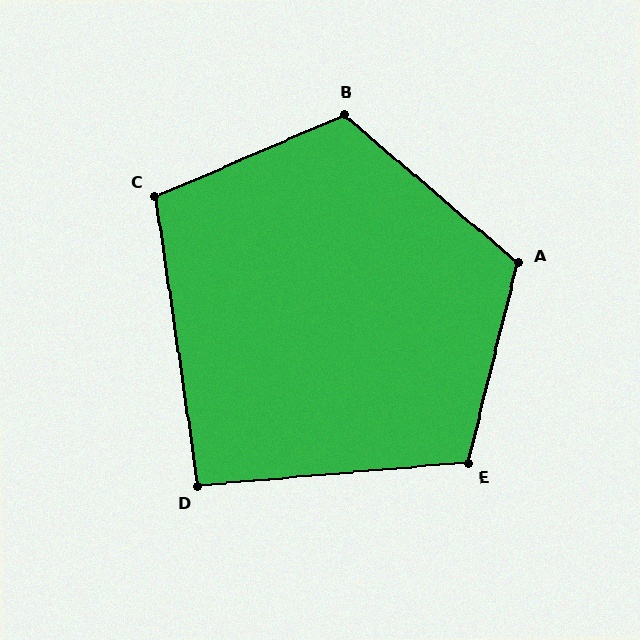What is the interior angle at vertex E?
Approximately 109 degrees (obtuse).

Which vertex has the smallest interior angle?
D, at approximately 94 degrees.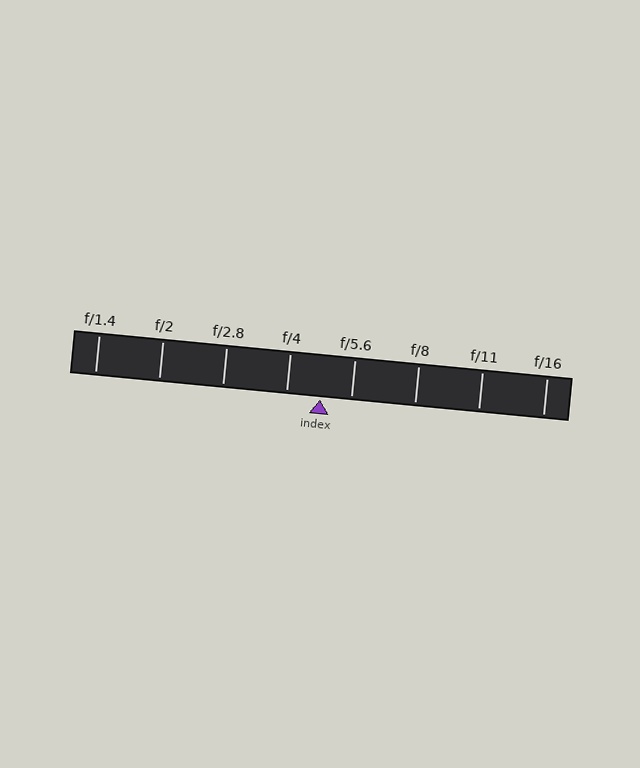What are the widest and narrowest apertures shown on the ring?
The widest aperture shown is f/1.4 and the narrowest is f/16.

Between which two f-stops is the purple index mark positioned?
The index mark is between f/4 and f/5.6.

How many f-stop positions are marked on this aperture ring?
There are 8 f-stop positions marked.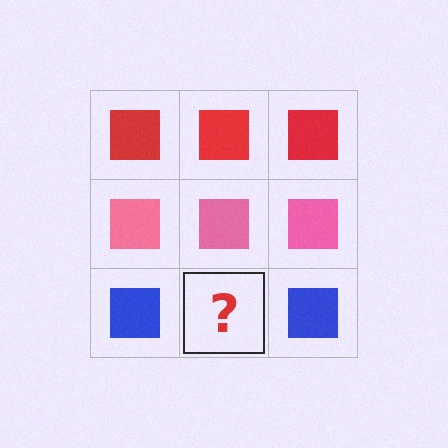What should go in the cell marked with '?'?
The missing cell should contain a blue square.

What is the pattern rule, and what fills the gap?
The rule is that each row has a consistent color. The gap should be filled with a blue square.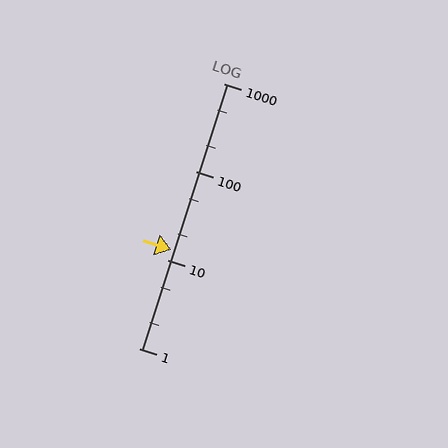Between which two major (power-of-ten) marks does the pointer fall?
The pointer is between 10 and 100.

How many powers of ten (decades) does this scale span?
The scale spans 3 decades, from 1 to 1000.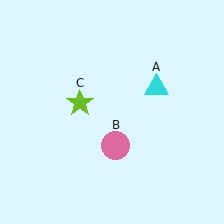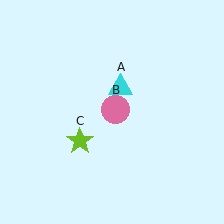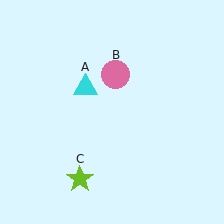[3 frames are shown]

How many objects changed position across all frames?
3 objects changed position: cyan triangle (object A), pink circle (object B), lime star (object C).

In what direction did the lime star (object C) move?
The lime star (object C) moved down.